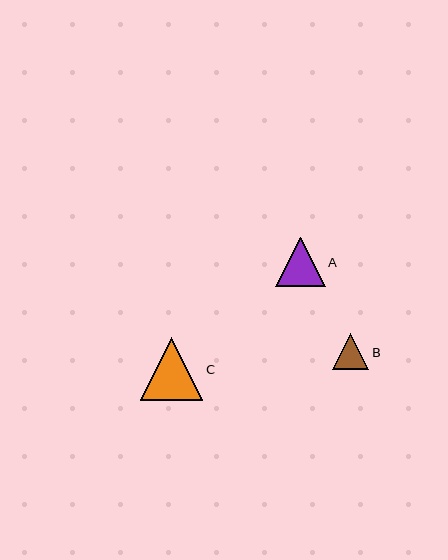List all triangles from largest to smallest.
From largest to smallest: C, A, B.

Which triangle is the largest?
Triangle C is the largest with a size of approximately 62 pixels.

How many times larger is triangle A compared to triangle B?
Triangle A is approximately 1.4 times the size of triangle B.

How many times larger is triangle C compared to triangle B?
Triangle C is approximately 1.7 times the size of triangle B.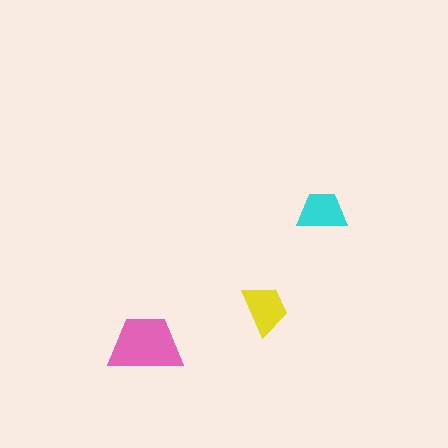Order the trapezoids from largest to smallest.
the pink one, the yellow one, the cyan one.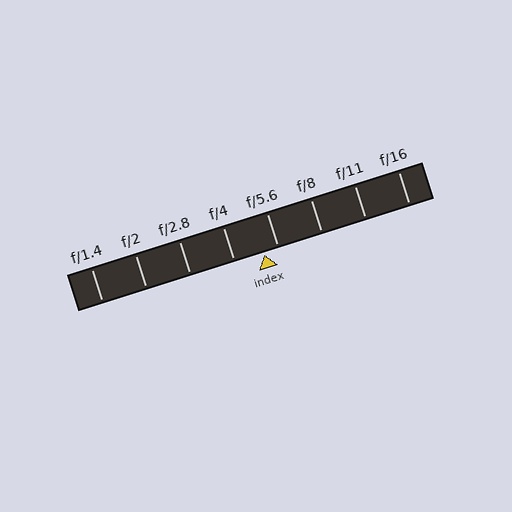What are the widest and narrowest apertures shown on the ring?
The widest aperture shown is f/1.4 and the narrowest is f/16.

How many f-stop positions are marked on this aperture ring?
There are 8 f-stop positions marked.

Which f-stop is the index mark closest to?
The index mark is closest to f/5.6.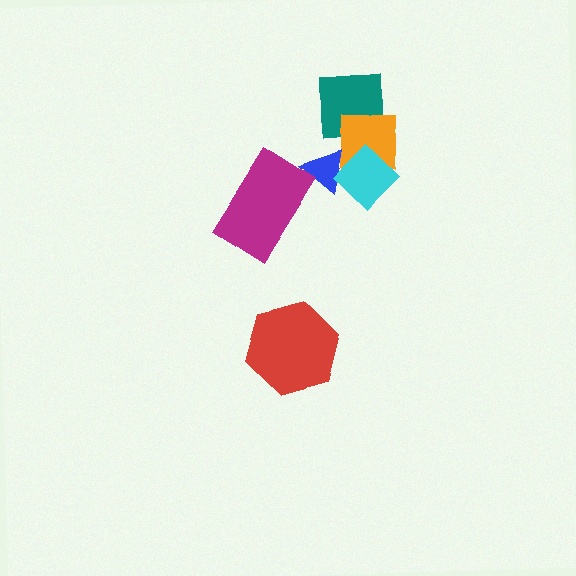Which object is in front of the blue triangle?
The cyan diamond is in front of the blue triangle.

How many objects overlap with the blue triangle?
2 objects overlap with the blue triangle.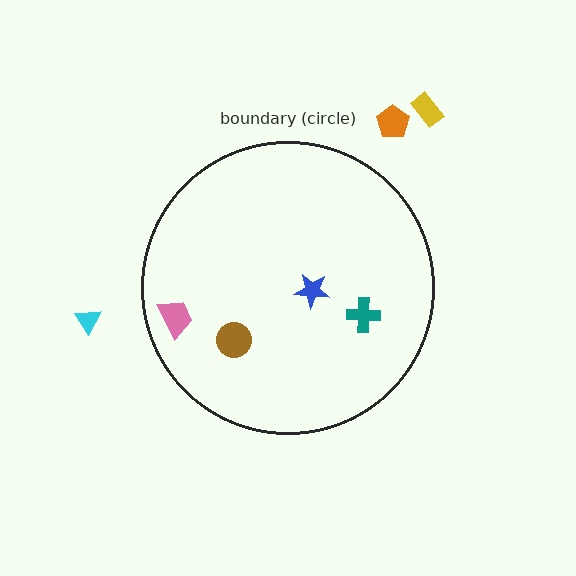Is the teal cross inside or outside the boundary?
Inside.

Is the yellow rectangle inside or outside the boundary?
Outside.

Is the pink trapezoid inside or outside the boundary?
Inside.